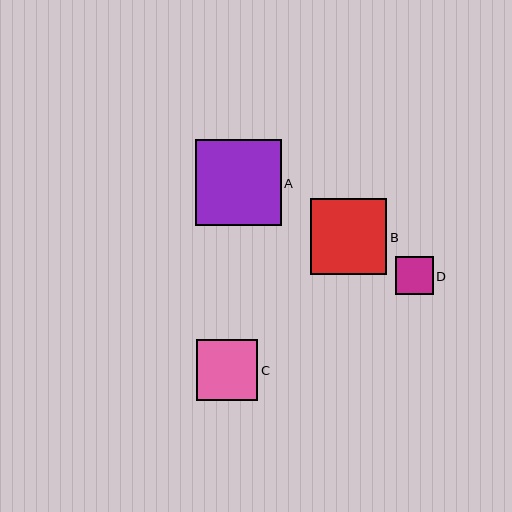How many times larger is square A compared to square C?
Square A is approximately 1.4 times the size of square C.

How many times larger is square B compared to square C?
Square B is approximately 1.2 times the size of square C.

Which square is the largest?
Square A is the largest with a size of approximately 86 pixels.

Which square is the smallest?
Square D is the smallest with a size of approximately 38 pixels.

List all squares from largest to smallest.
From largest to smallest: A, B, C, D.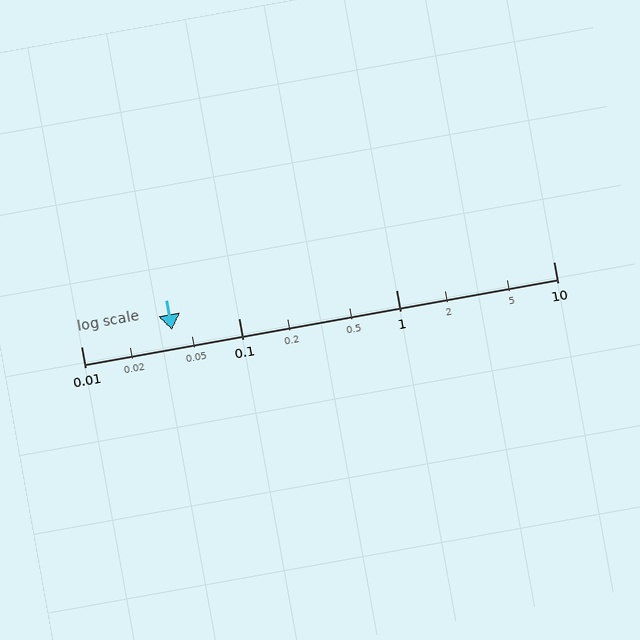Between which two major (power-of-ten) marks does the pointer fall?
The pointer is between 0.01 and 0.1.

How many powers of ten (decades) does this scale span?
The scale spans 3 decades, from 0.01 to 10.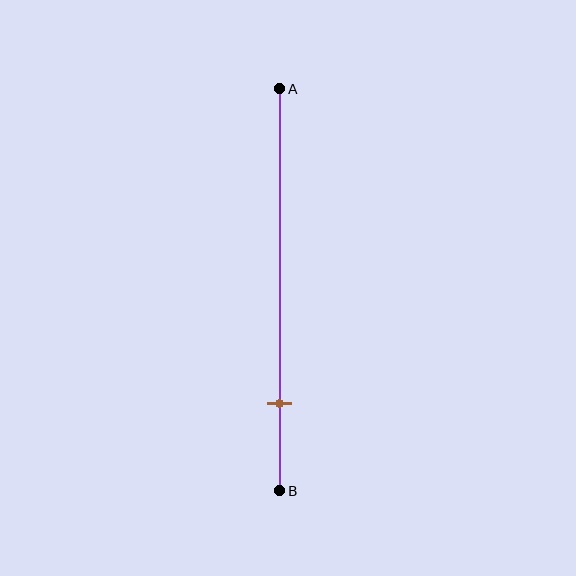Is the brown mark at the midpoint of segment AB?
No, the mark is at about 80% from A, not at the 50% midpoint.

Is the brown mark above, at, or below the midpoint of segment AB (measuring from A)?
The brown mark is below the midpoint of segment AB.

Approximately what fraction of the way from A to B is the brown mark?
The brown mark is approximately 80% of the way from A to B.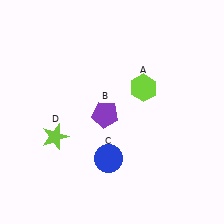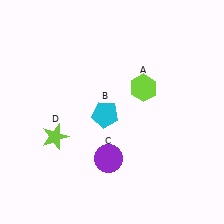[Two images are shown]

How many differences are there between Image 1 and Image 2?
There are 2 differences between the two images.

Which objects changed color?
B changed from purple to cyan. C changed from blue to purple.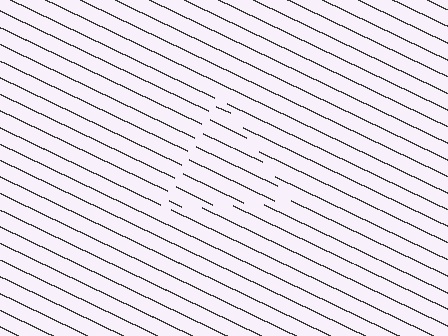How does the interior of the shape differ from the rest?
The interior of the shape contains the same grating, shifted by half a period — the contour is defined by the phase discontinuity where line-ends from the inner and outer gratings abut.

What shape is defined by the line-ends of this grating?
An illusory triangle. The interior of the shape contains the same grating, shifted by half a period — the contour is defined by the phase discontinuity where line-ends from the inner and outer gratings abut.